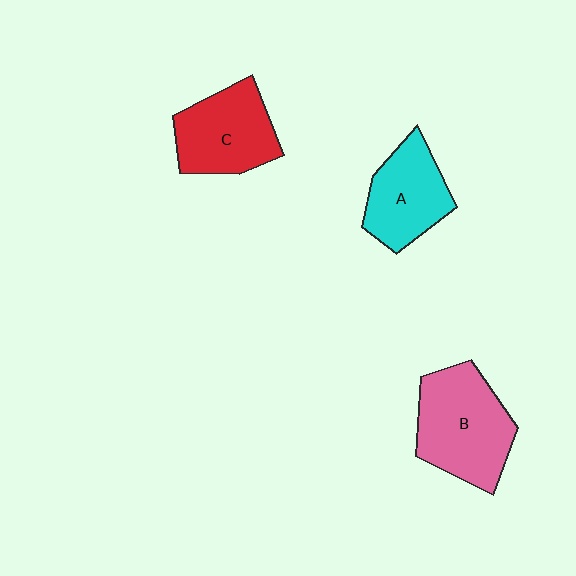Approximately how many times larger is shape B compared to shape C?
Approximately 1.2 times.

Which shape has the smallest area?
Shape A (cyan).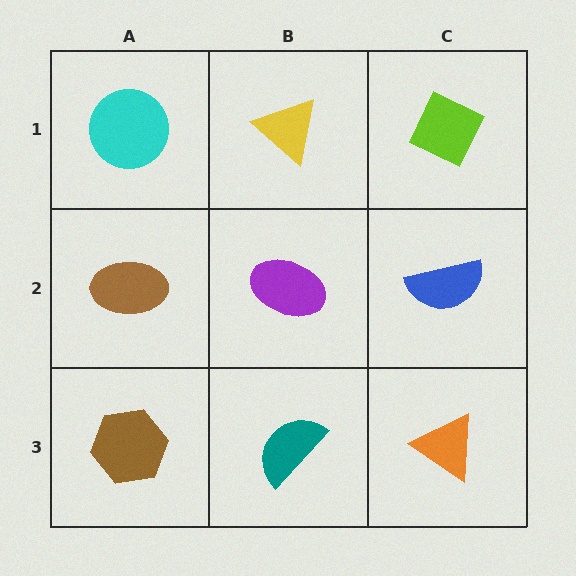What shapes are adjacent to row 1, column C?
A blue semicircle (row 2, column C), a yellow triangle (row 1, column B).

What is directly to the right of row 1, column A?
A yellow triangle.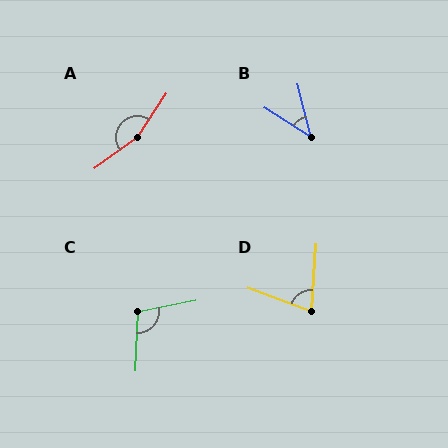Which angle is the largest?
A, at approximately 160 degrees.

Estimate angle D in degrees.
Approximately 73 degrees.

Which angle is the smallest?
B, at approximately 44 degrees.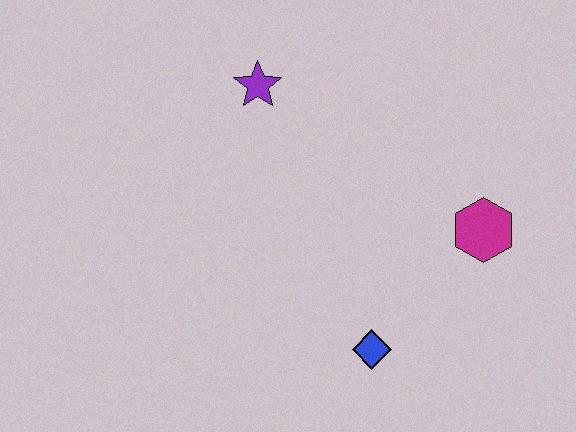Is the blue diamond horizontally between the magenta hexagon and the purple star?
Yes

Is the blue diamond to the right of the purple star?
Yes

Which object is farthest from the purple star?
The blue diamond is farthest from the purple star.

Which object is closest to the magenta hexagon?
The blue diamond is closest to the magenta hexagon.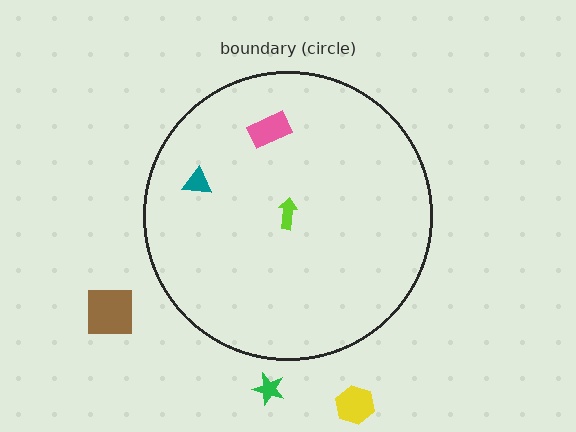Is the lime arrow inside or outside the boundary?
Inside.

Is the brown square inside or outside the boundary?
Outside.